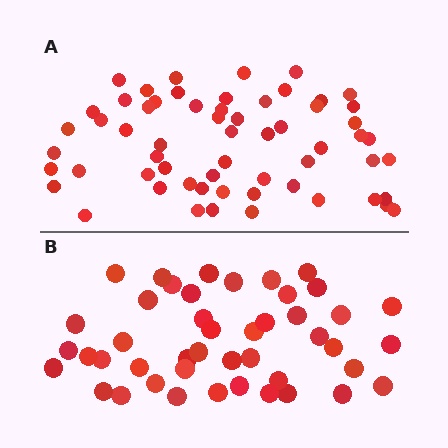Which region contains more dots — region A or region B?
Region A (the top region) has more dots.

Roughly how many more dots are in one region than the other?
Region A has approximately 15 more dots than region B.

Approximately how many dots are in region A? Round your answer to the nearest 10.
About 60 dots.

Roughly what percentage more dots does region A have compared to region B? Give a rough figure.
About 35% more.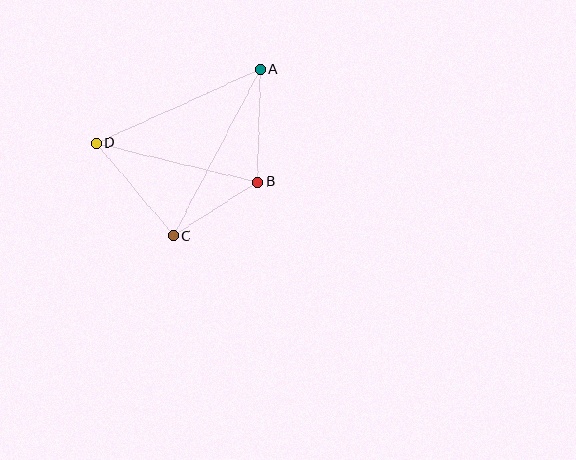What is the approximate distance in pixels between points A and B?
The distance between A and B is approximately 112 pixels.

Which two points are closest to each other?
Points B and C are closest to each other.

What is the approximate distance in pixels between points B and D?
The distance between B and D is approximately 166 pixels.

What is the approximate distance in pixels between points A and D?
The distance between A and D is approximately 180 pixels.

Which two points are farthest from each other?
Points A and C are farthest from each other.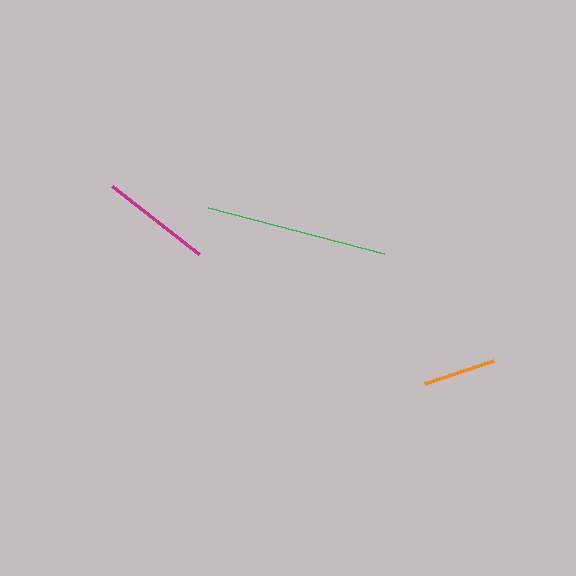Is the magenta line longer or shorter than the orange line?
The magenta line is longer than the orange line.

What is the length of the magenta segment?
The magenta segment is approximately 110 pixels long.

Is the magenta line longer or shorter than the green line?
The green line is longer than the magenta line.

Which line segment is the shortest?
The orange line is the shortest at approximately 73 pixels.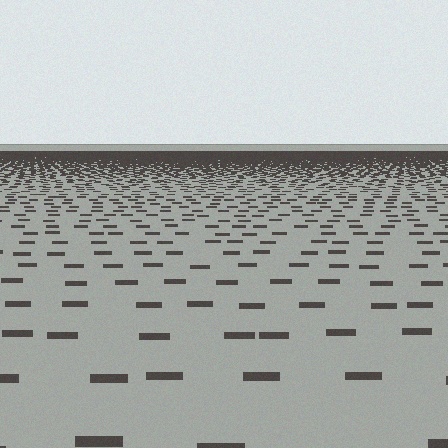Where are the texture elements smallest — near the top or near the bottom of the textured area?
Near the top.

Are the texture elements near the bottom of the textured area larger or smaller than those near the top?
Larger. Near the bottom, elements are closer to the viewer and appear at a bigger on-screen size.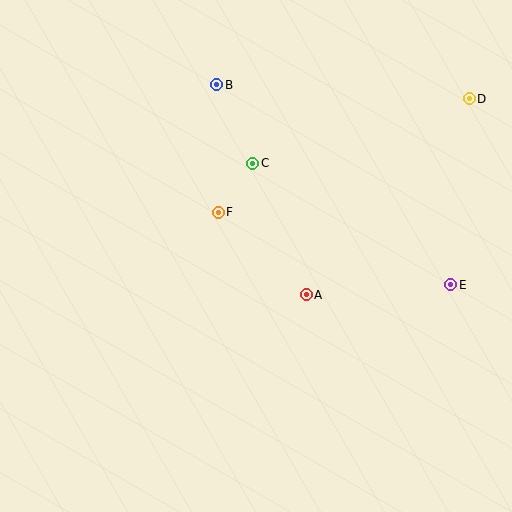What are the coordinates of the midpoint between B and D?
The midpoint between B and D is at (343, 92).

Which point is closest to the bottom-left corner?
Point F is closest to the bottom-left corner.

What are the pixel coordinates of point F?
Point F is at (218, 212).